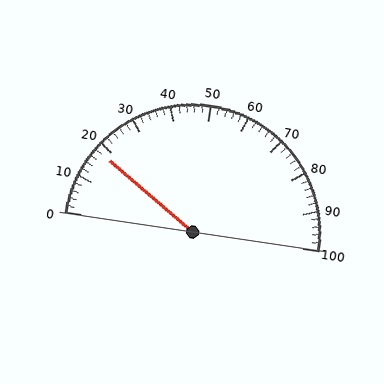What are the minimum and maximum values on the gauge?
The gauge ranges from 0 to 100.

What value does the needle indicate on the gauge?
The needle indicates approximately 18.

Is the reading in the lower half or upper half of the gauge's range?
The reading is in the lower half of the range (0 to 100).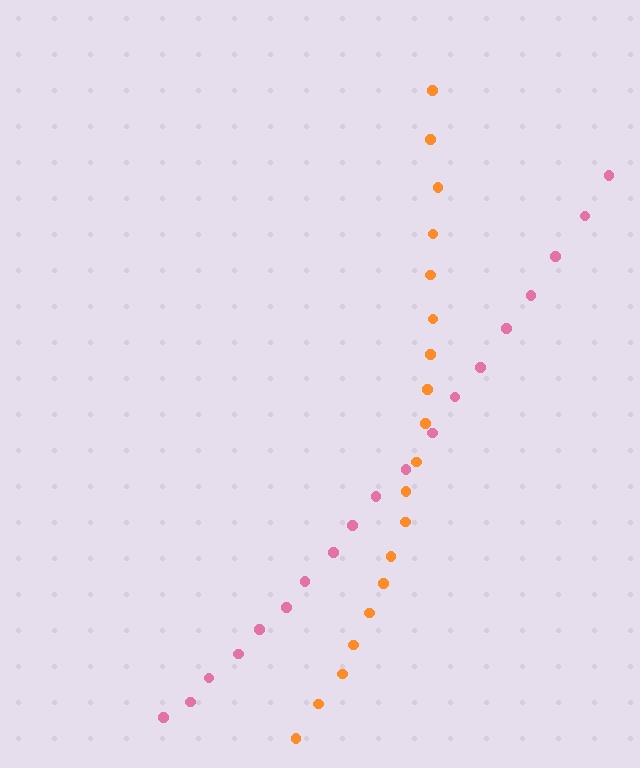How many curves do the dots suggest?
There are 2 distinct paths.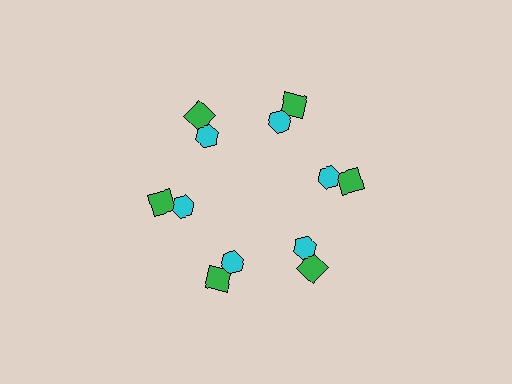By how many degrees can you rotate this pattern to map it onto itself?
The pattern maps onto itself every 60 degrees of rotation.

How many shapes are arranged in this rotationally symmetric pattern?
There are 12 shapes, arranged in 6 groups of 2.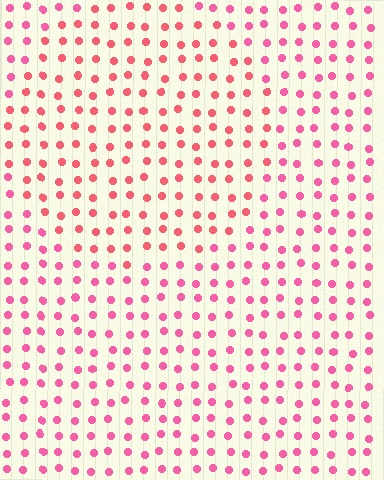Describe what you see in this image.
The image is filled with small pink elements in a uniform arrangement. A circle-shaped region is visible where the elements are tinted to a slightly different hue, forming a subtle color boundary.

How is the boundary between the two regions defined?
The boundary is defined purely by a slight shift in hue (about 22 degrees). Spacing, size, and orientation are identical on both sides.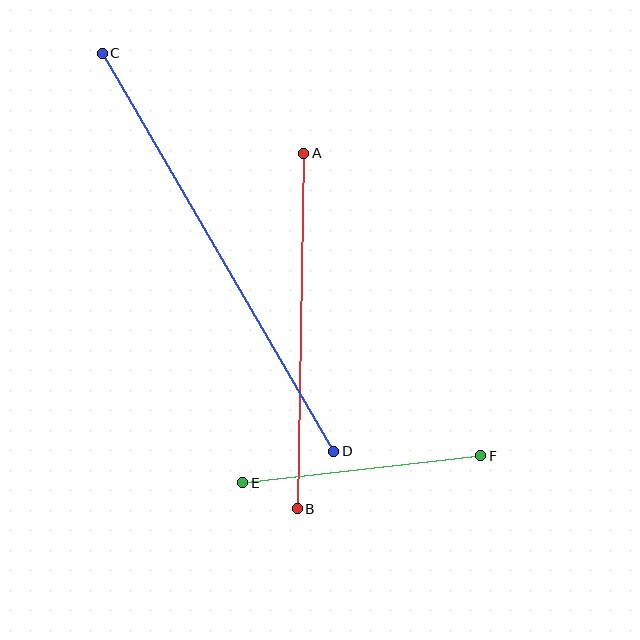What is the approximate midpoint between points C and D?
The midpoint is at approximately (218, 252) pixels.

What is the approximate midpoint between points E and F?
The midpoint is at approximately (362, 469) pixels.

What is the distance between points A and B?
The distance is approximately 355 pixels.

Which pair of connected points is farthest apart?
Points C and D are farthest apart.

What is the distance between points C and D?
The distance is approximately 460 pixels.